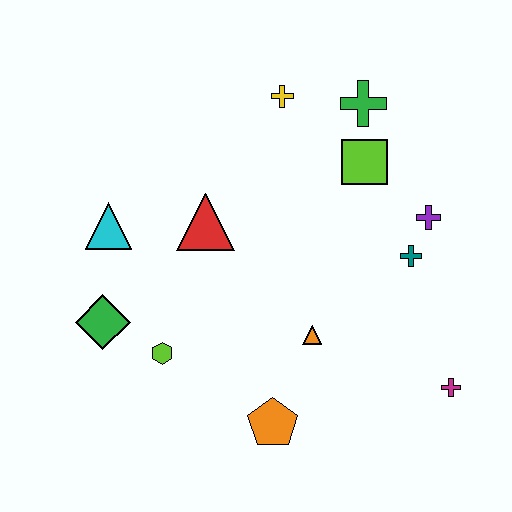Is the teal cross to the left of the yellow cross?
No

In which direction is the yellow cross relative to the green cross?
The yellow cross is to the left of the green cross.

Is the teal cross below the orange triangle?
No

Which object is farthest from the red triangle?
The magenta cross is farthest from the red triangle.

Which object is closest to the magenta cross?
The teal cross is closest to the magenta cross.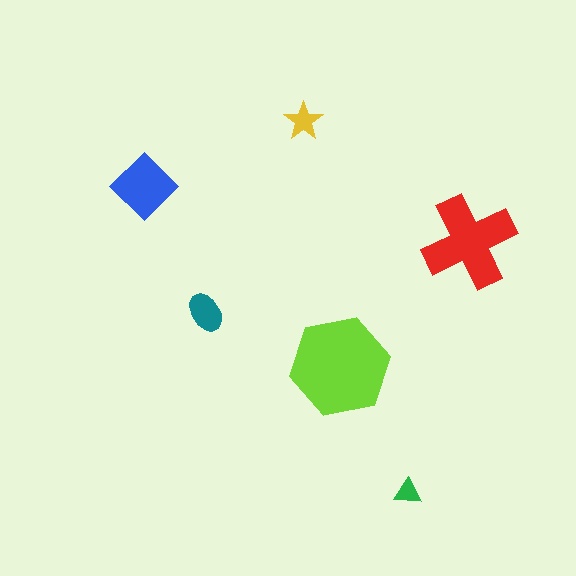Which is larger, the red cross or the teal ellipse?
The red cross.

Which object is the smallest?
The green triangle.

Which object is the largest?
The lime hexagon.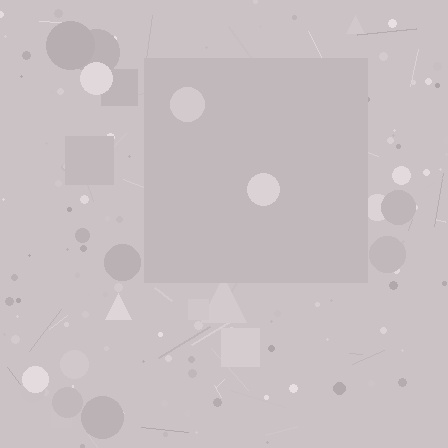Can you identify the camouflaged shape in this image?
The camouflaged shape is a square.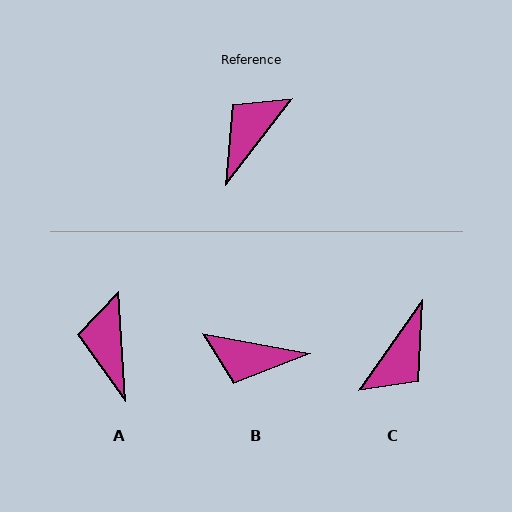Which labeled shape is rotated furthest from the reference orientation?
C, about 177 degrees away.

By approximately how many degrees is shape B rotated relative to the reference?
Approximately 117 degrees counter-clockwise.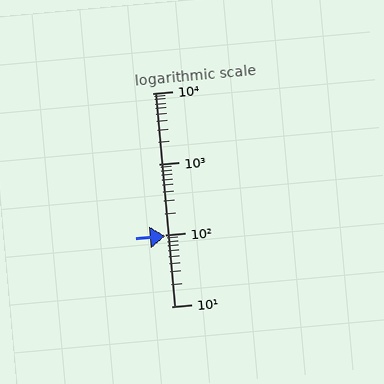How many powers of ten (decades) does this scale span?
The scale spans 3 decades, from 10 to 10000.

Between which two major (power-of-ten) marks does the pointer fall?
The pointer is between 10 and 100.